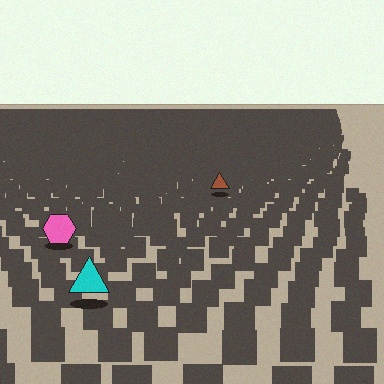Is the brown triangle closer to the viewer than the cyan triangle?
No. The cyan triangle is closer — you can tell from the texture gradient: the ground texture is coarser near it.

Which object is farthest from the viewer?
The brown triangle is farthest from the viewer. It appears smaller and the ground texture around it is denser.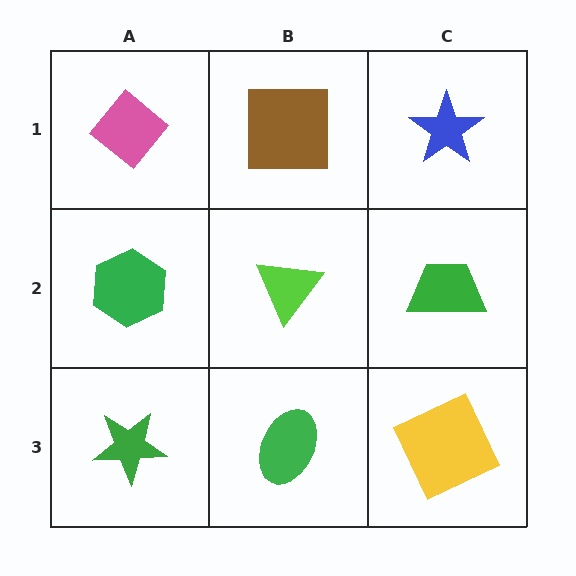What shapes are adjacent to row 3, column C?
A green trapezoid (row 2, column C), a green ellipse (row 3, column B).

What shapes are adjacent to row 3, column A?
A green hexagon (row 2, column A), a green ellipse (row 3, column B).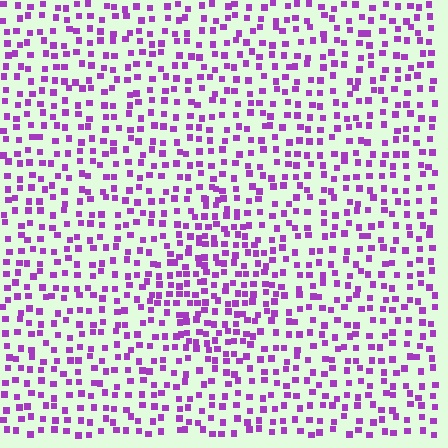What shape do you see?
I see a diamond.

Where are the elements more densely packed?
The elements are more densely packed inside the diamond boundary.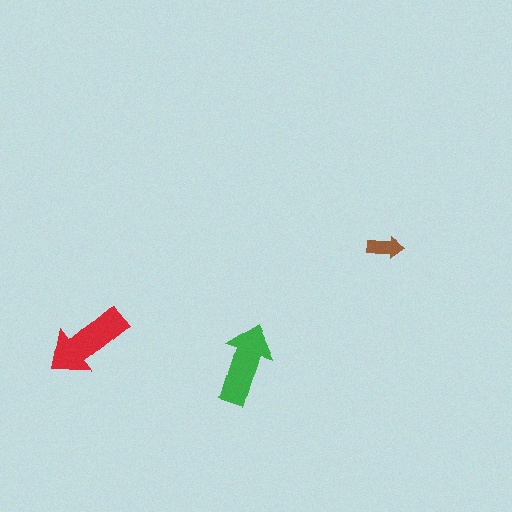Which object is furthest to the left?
The red arrow is leftmost.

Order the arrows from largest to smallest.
the red one, the green one, the brown one.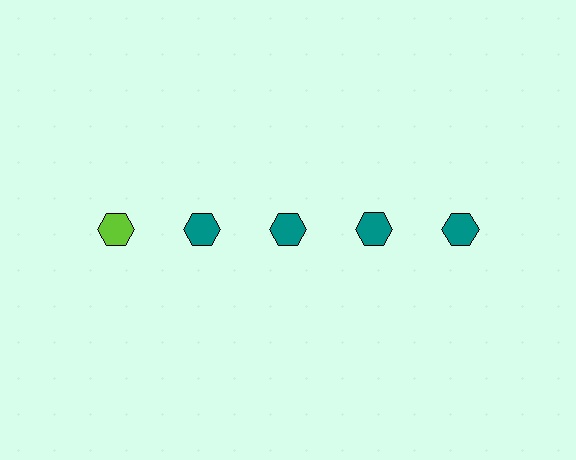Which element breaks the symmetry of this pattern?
The lime hexagon in the top row, leftmost column breaks the symmetry. All other shapes are teal hexagons.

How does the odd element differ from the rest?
It has a different color: lime instead of teal.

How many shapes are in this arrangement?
There are 5 shapes arranged in a grid pattern.